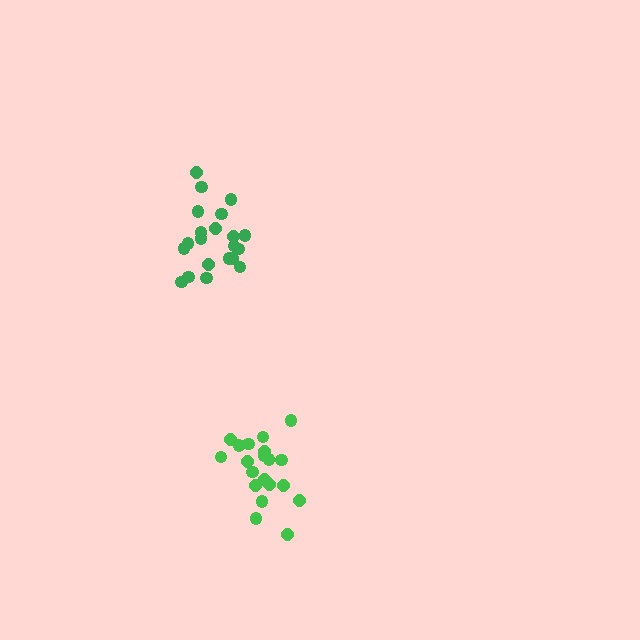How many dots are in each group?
Group 1: 20 dots, Group 2: 21 dots (41 total).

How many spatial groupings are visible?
There are 2 spatial groupings.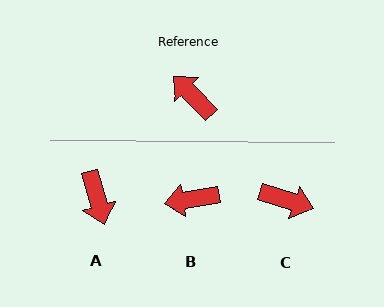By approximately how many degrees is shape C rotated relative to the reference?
Approximately 153 degrees clockwise.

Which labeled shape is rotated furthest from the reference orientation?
C, about 153 degrees away.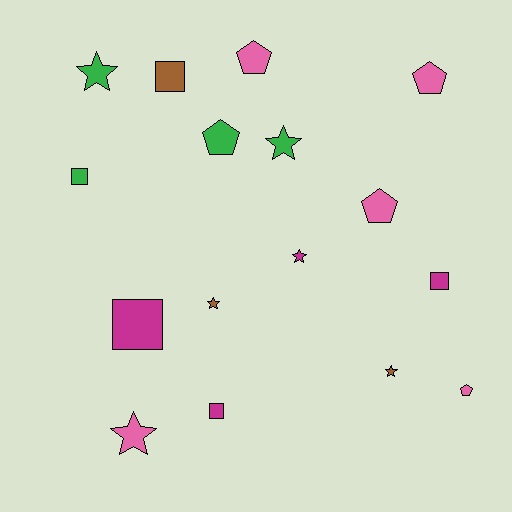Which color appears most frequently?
Pink, with 5 objects.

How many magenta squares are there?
There are 3 magenta squares.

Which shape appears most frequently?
Star, with 6 objects.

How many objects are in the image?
There are 16 objects.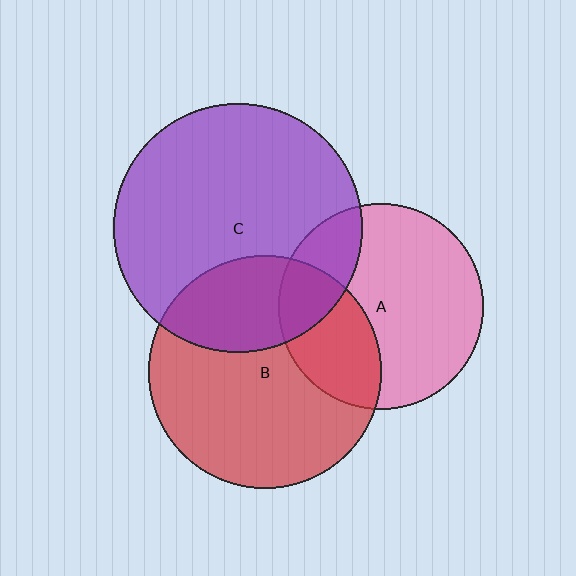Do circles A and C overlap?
Yes.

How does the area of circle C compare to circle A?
Approximately 1.5 times.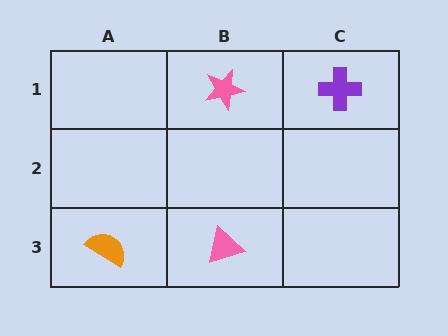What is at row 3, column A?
An orange semicircle.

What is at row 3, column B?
A pink triangle.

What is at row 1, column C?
A purple cross.